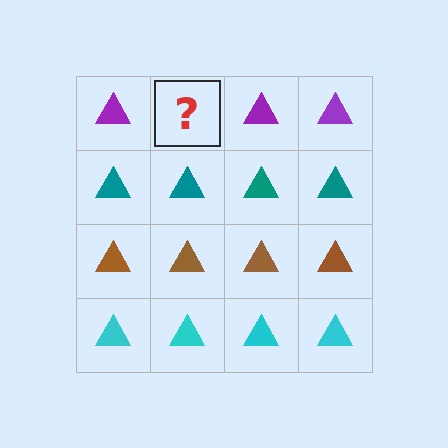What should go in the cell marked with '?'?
The missing cell should contain a purple triangle.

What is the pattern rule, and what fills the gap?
The rule is that each row has a consistent color. The gap should be filled with a purple triangle.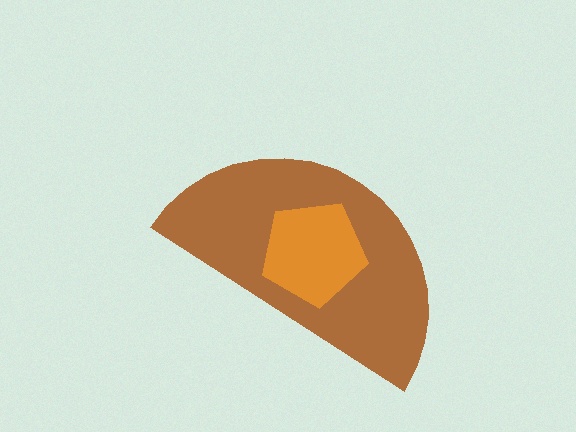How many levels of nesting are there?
2.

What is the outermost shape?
The brown semicircle.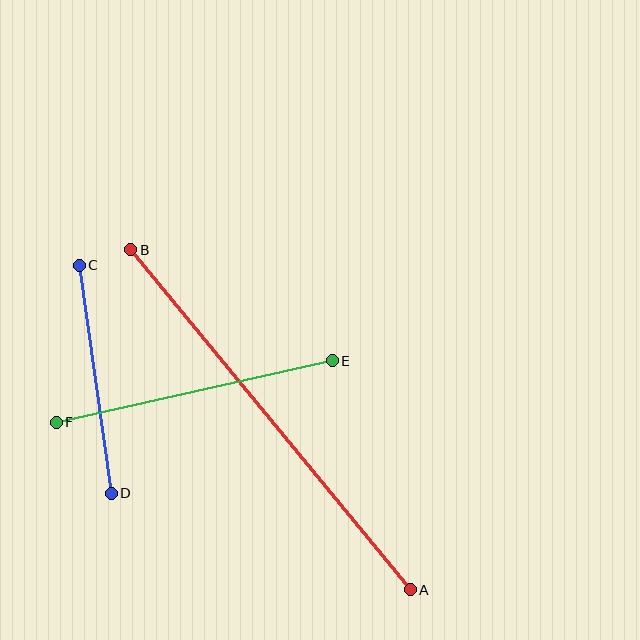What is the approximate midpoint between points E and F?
The midpoint is at approximately (194, 392) pixels.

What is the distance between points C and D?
The distance is approximately 230 pixels.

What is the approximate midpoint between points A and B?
The midpoint is at approximately (271, 420) pixels.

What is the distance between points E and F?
The distance is approximately 283 pixels.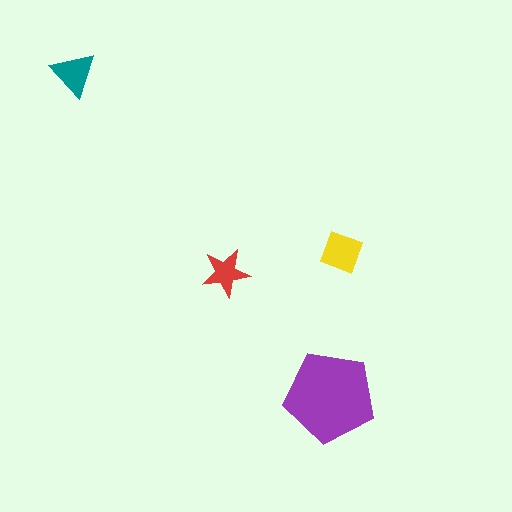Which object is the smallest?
The red star.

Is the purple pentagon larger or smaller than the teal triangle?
Larger.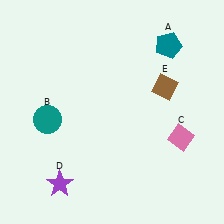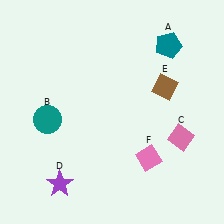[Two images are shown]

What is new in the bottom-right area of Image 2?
A pink diamond (F) was added in the bottom-right area of Image 2.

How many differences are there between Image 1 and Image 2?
There is 1 difference between the two images.